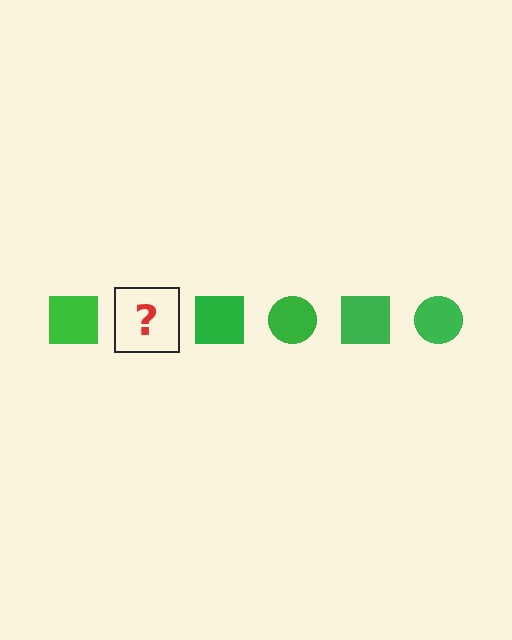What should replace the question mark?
The question mark should be replaced with a green circle.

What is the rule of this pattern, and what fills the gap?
The rule is that the pattern cycles through square, circle shapes in green. The gap should be filled with a green circle.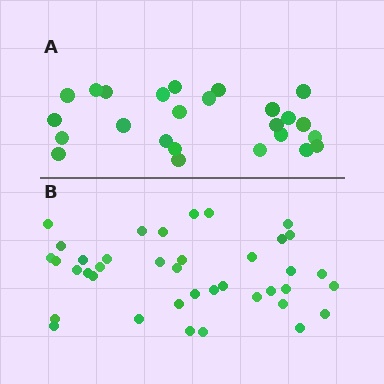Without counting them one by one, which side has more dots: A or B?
Region B (the bottom region) has more dots.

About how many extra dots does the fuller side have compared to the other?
Region B has approximately 15 more dots than region A.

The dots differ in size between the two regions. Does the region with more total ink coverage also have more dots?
No. Region A has more total ink coverage because its dots are larger, but region B actually contains more individual dots. Total area can be misleading — the number of items is what matters here.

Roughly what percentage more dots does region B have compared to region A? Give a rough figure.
About 55% more.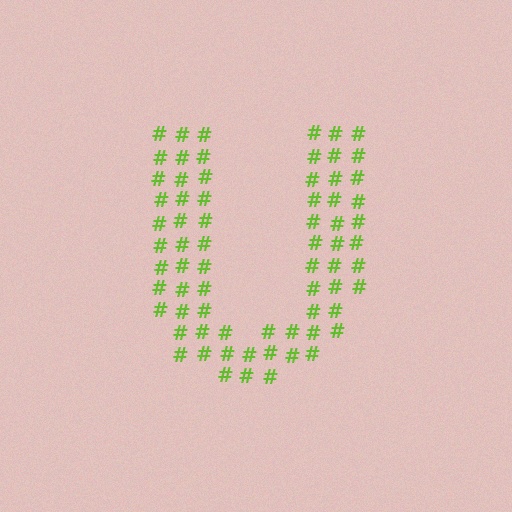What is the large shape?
The large shape is the letter U.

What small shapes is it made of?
It is made of small hash symbols.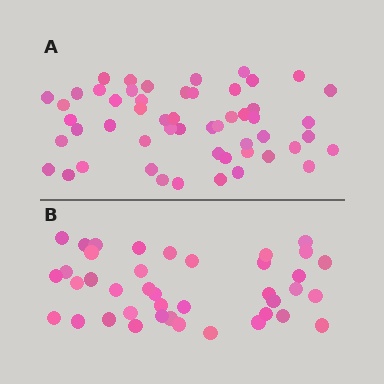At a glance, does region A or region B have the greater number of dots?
Region A (the top region) has more dots.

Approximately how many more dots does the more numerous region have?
Region A has approximately 15 more dots than region B.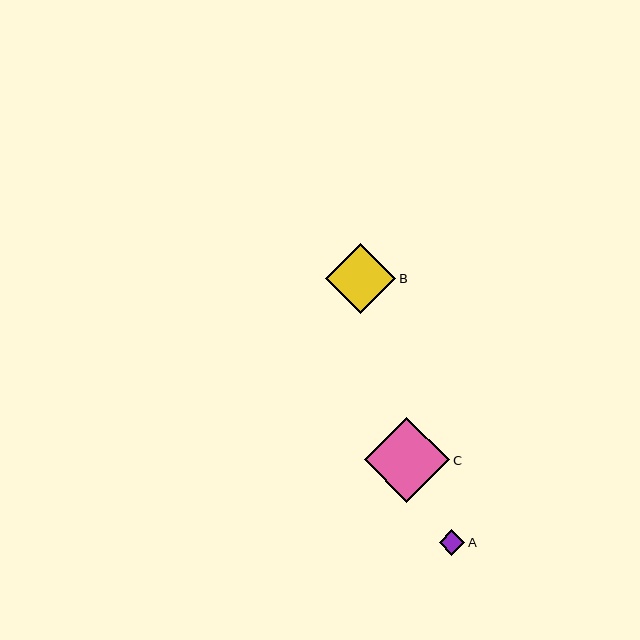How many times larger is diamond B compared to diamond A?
Diamond B is approximately 2.8 times the size of diamond A.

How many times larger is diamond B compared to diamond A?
Diamond B is approximately 2.8 times the size of diamond A.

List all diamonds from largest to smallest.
From largest to smallest: C, B, A.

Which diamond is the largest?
Diamond C is the largest with a size of approximately 85 pixels.